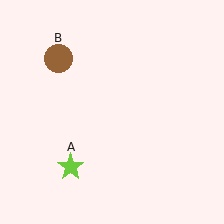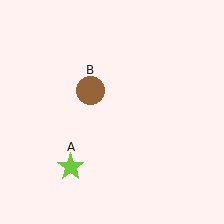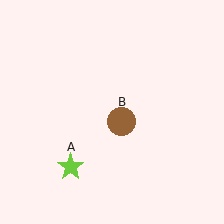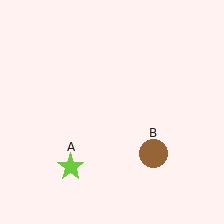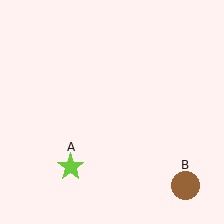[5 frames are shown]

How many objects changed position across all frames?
1 object changed position: brown circle (object B).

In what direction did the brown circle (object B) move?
The brown circle (object B) moved down and to the right.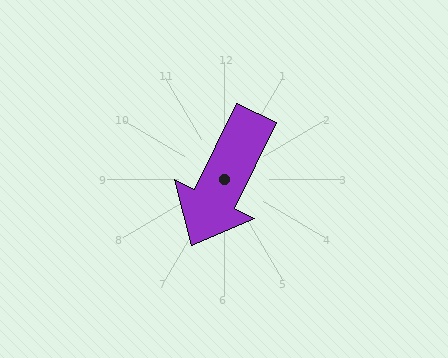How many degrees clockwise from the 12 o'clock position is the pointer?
Approximately 206 degrees.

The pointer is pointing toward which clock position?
Roughly 7 o'clock.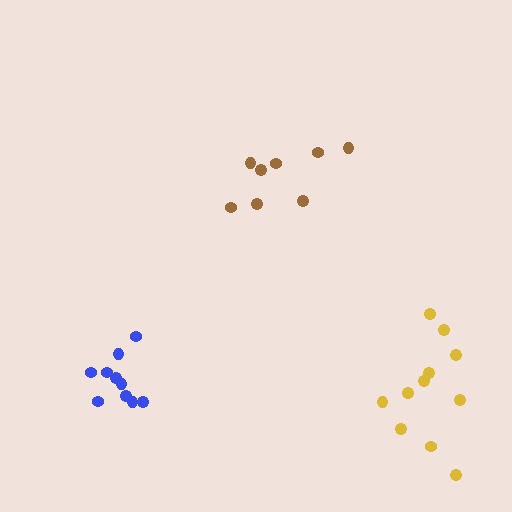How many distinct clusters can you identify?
There are 3 distinct clusters.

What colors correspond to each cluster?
The clusters are colored: brown, blue, yellow.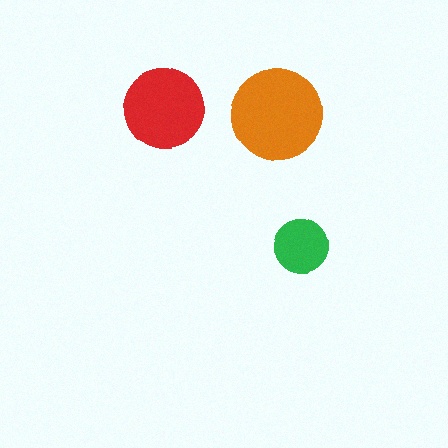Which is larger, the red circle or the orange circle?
The orange one.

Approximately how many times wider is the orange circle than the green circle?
About 1.5 times wider.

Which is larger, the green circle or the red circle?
The red one.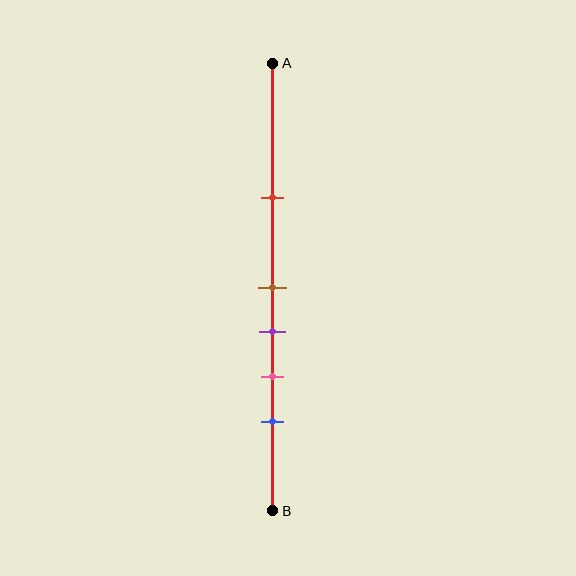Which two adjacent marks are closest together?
The brown and purple marks are the closest adjacent pair.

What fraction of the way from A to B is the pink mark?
The pink mark is approximately 70% (0.7) of the way from A to B.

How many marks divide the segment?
There are 5 marks dividing the segment.